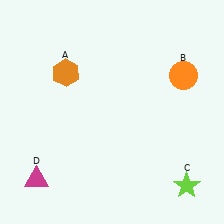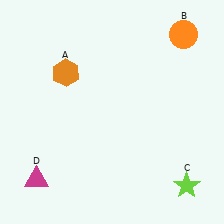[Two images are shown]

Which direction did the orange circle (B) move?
The orange circle (B) moved up.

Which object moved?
The orange circle (B) moved up.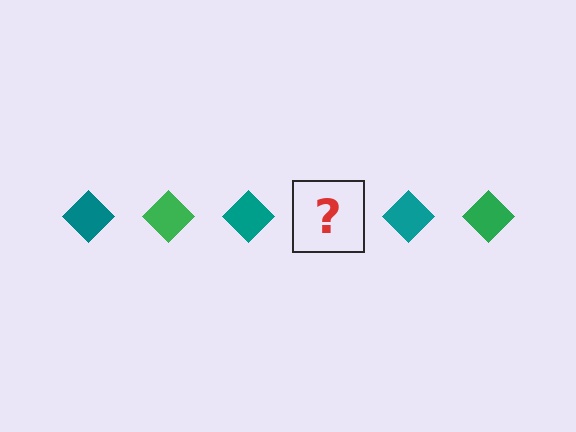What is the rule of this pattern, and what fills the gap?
The rule is that the pattern cycles through teal, green diamonds. The gap should be filled with a green diamond.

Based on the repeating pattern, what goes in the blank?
The blank should be a green diamond.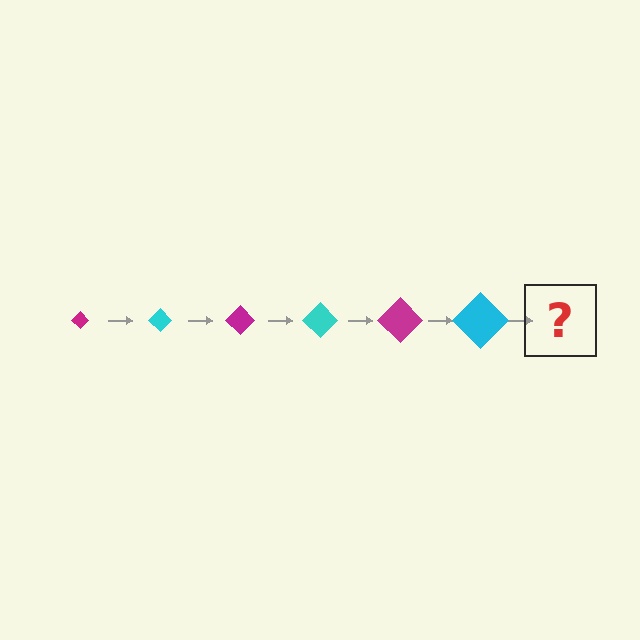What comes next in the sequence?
The next element should be a magenta diamond, larger than the previous one.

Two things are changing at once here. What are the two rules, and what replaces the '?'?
The two rules are that the diamond grows larger each step and the color cycles through magenta and cyan. The '?' should be a magenta diamond, larger than the previous one.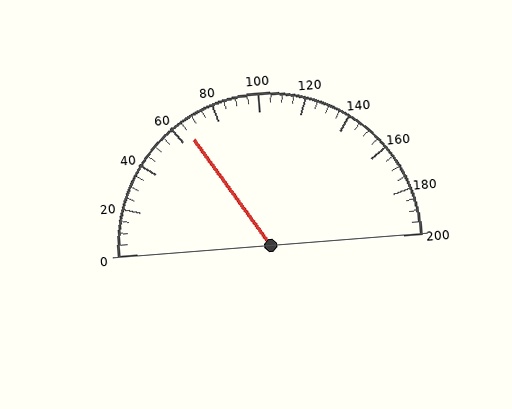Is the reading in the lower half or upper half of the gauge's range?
The reading is in the lower half of the range (0 to 200).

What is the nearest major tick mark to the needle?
The nearest major tick mark is 60.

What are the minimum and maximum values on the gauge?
The gauge ranges from 0 to 200.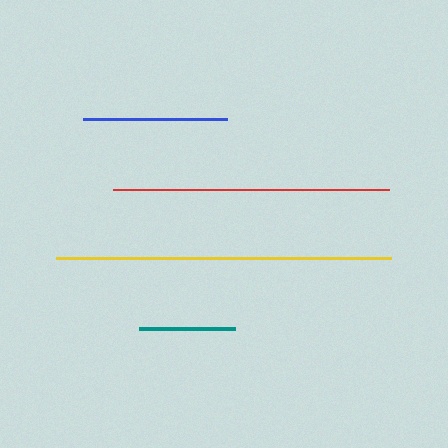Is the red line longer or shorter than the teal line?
The red line is longer than the teal line.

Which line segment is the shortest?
The teal line is the shortest at approximately 96 pixels.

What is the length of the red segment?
The red segment is approximately 275 pixels long.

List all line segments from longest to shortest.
From longest to shortest: yellow, red, blue, teal.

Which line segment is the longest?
The yellow line is the longest at approximately 335 pixels.